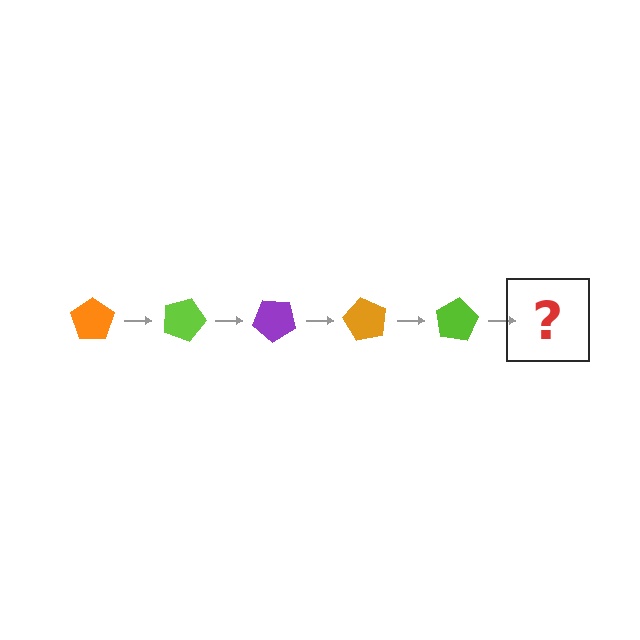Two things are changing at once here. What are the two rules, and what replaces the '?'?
The two rules are that it rotates 20 degrees each step and the color cycles through orange, lime, and purple. The '?' should be a purple pentagon, rotated 100 degrees from the start.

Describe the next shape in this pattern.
It should be a purple pentagon, rotated 100 degrees from the start.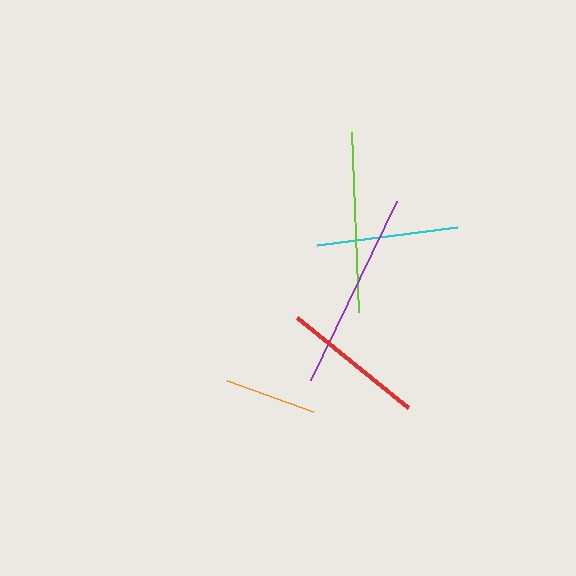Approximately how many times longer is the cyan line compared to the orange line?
The cyan line is approximately 1.6 times the length of the orange line.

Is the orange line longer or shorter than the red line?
The red line is longer than the orange line.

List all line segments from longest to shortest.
From longest to shortest: purple, lime, red, cyan, orange.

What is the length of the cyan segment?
The cyan segment is approximately 141 pixels long.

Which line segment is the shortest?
The orange line is the shortest at approximately 91 pixels.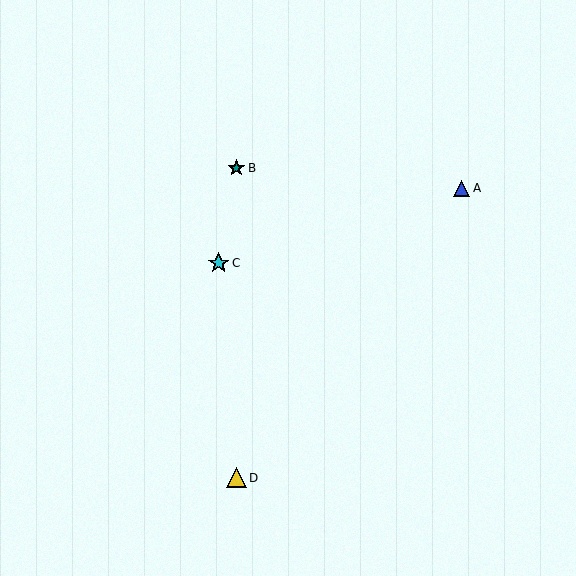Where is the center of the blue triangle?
The center of the blue triangle is at (462, 188).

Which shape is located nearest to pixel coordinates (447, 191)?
The blue triangle (labeled A) at (462, 188) is nearest to that location.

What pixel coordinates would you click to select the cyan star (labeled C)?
Click at (219, 263) to select the cyan star C.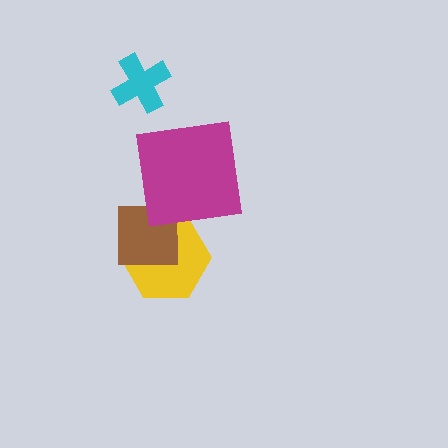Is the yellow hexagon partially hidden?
Yes, it is partially covered by another shape.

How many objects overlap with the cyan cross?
0 objects overlap with the cyan cross.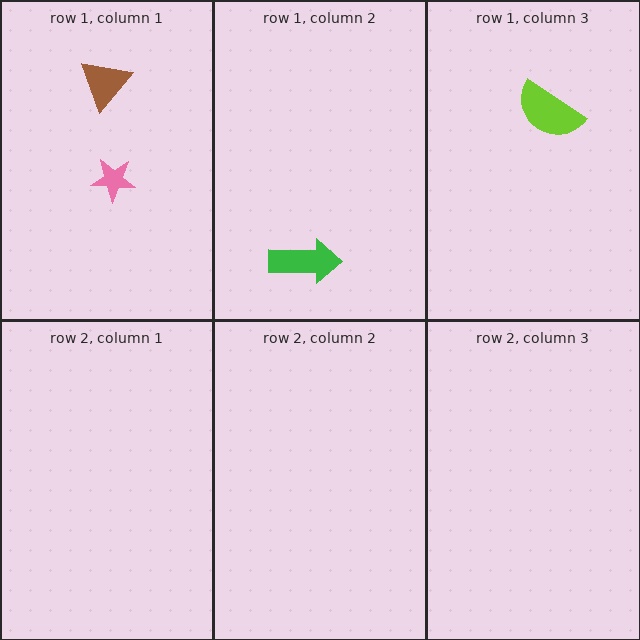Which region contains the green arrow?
The row 1, column 2 region.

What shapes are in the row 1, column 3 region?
The lime semicircle.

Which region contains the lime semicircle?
The row 1, column 3 region.